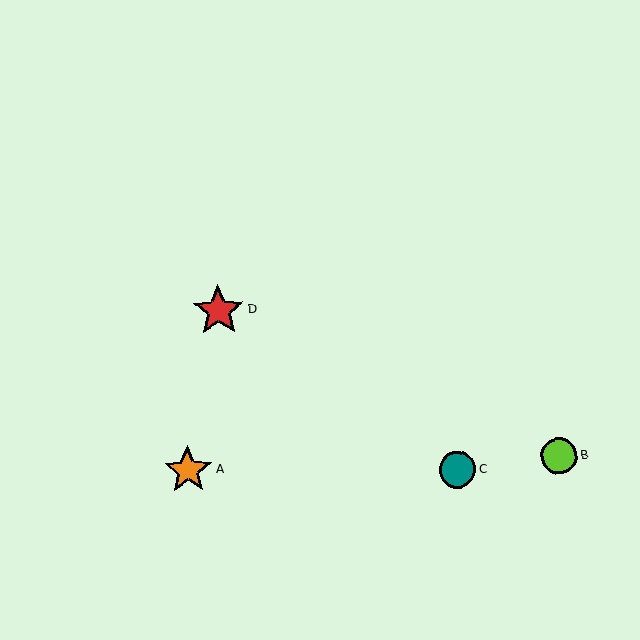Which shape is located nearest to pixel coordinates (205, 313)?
The red star (labeled D) at (219, 311) is nearest to that location.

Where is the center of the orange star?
The center of the orange star is at (188, 470).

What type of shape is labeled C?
Shape C is a teal circle.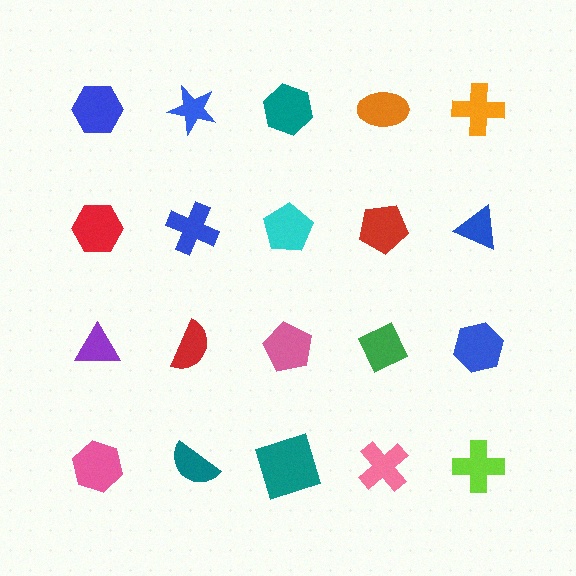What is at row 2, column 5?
A blue triangle.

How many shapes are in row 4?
5 shapes.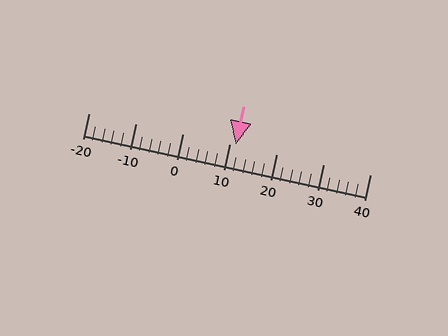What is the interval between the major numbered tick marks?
The major tick marks are spaced 10 units apart.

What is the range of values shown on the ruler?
The ruler shows values from -20 to 40.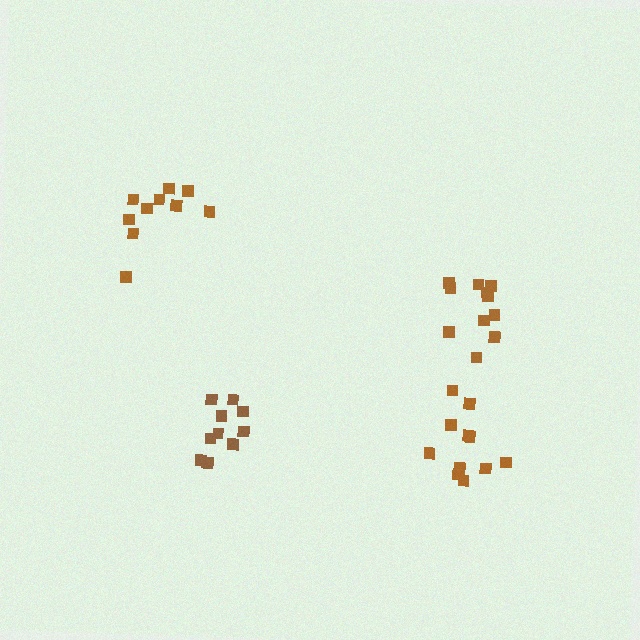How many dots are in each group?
Group 1: 10 dots, Group 2: 11 dots, Group 3: 11 dots, Group 4: 10 dots (42 total).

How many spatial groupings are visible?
There are 4 spatial groupings.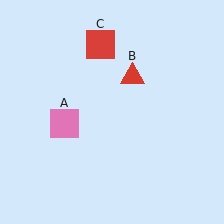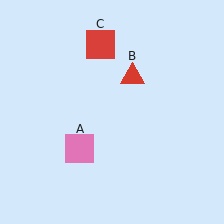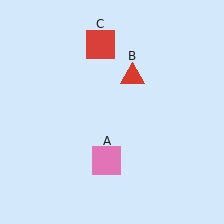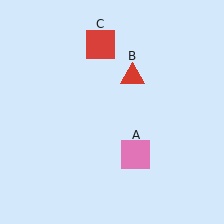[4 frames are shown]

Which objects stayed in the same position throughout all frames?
Red triangle (object B) and red square (object C) remained stationary.